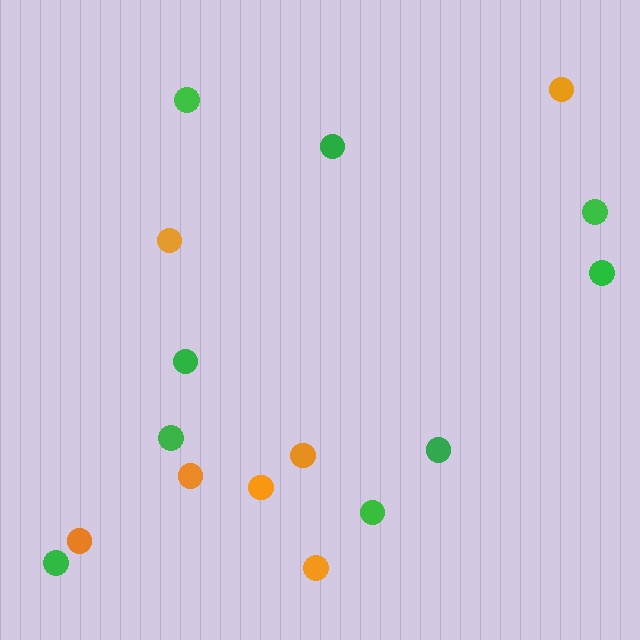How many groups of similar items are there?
There are 2 groups: one group of orange circles (7) and one group of green circles (9).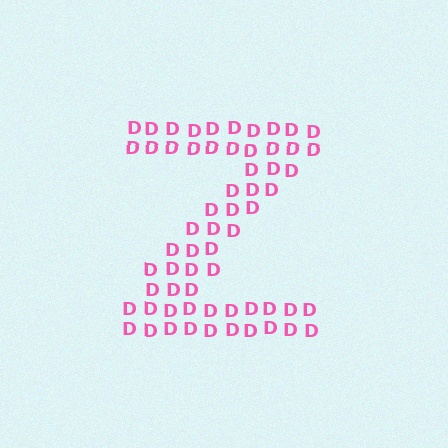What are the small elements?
The small elements are letter D's.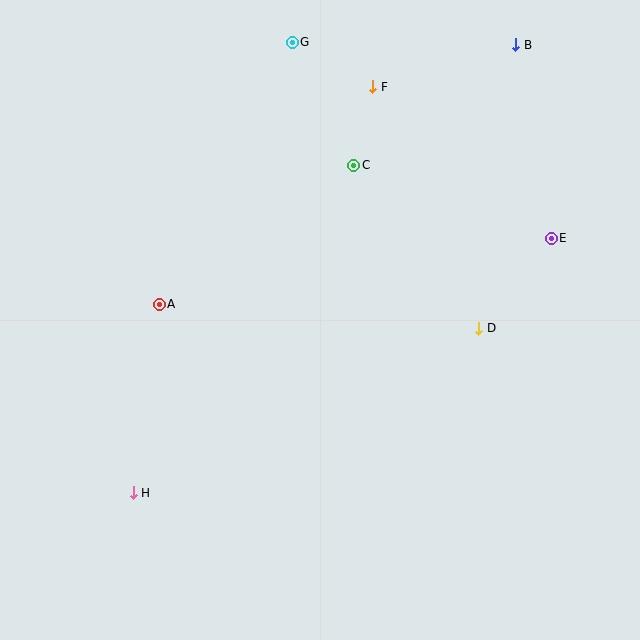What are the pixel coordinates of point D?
Point D is at (479, 328).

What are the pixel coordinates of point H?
Point H is at (133, 493).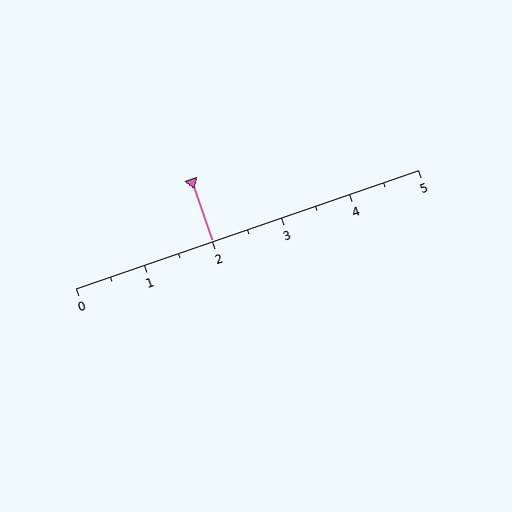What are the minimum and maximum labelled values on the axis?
The axis runs from 0 to 5.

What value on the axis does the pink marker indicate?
The marker indicates approximately 2.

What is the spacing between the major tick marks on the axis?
The major ticks are spaced 1 apart.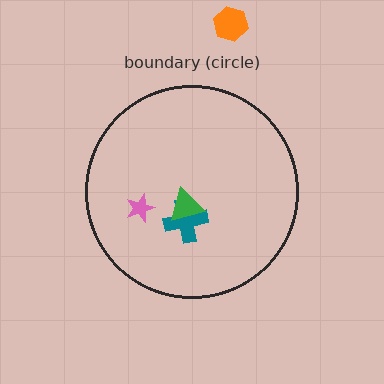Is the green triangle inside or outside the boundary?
Inside.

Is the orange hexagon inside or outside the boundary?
Outside.